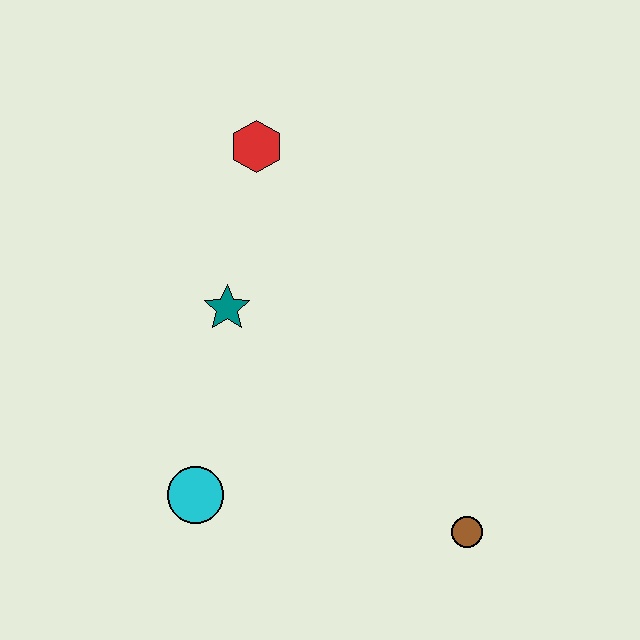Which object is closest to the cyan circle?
The teal star is closest to the cyan circle.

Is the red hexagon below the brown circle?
No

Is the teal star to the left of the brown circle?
Yes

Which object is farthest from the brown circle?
The red hexagon is farthest from the brown circle.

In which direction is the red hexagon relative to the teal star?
The red hexagon is above the teal star.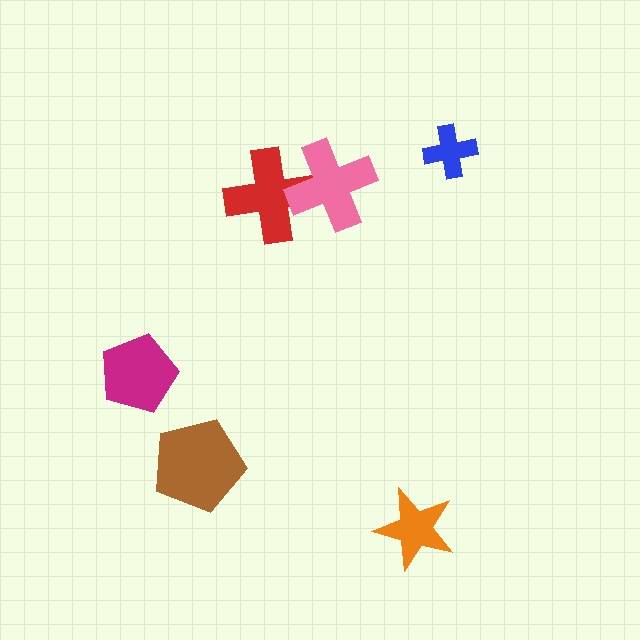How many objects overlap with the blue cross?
0 objects overlap with the blue cross.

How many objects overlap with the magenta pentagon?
0 objects overlap with the magenta pentagon.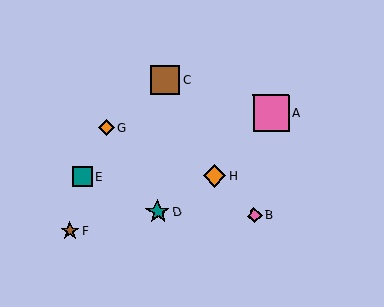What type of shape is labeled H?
Shape H is an orange diamond.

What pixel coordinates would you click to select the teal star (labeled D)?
Click at (158, 212) to select the teal star D.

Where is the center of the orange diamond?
The center of the orange diamond is at (215, 176).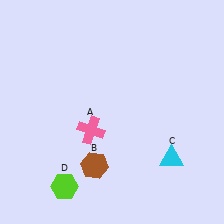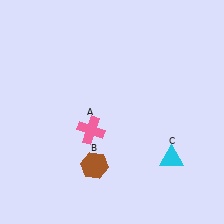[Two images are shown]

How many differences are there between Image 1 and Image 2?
There is 1 difference between the two images.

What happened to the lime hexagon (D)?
The lime hexagon (D) was removed in Image 2. It was in the bottom-left area of Image 1.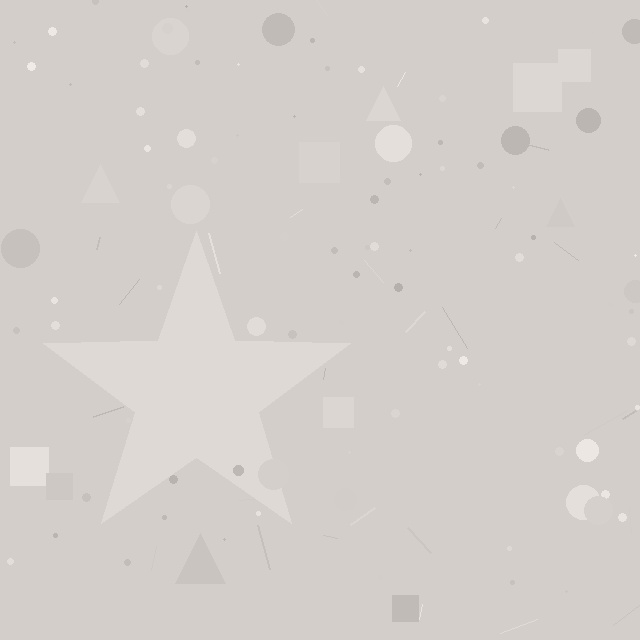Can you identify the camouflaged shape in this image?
The camouflaged shape is a star.